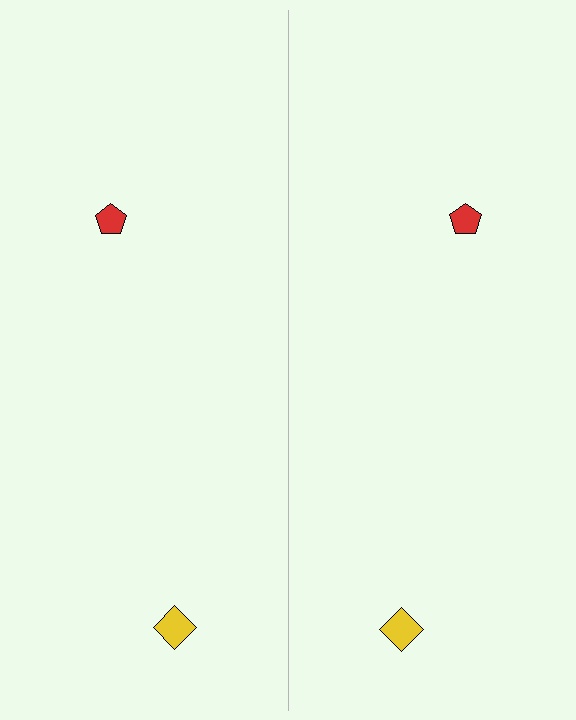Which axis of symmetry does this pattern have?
The pattern has a vertical axis of symmetry running through the center of the image.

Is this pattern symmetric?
Yes, this pattern has bilateral (reflection) symmetry.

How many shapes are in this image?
There are 4 shapes in this image.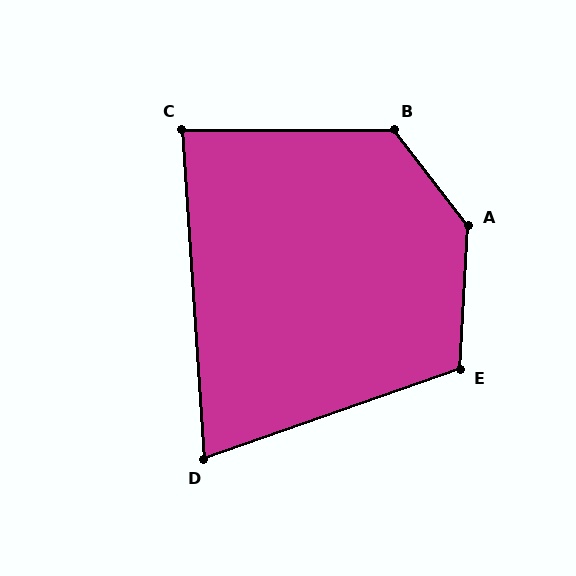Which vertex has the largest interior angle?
A, at approximately 139 degrees.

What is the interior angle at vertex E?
Approximately 112 degrees (obtuse).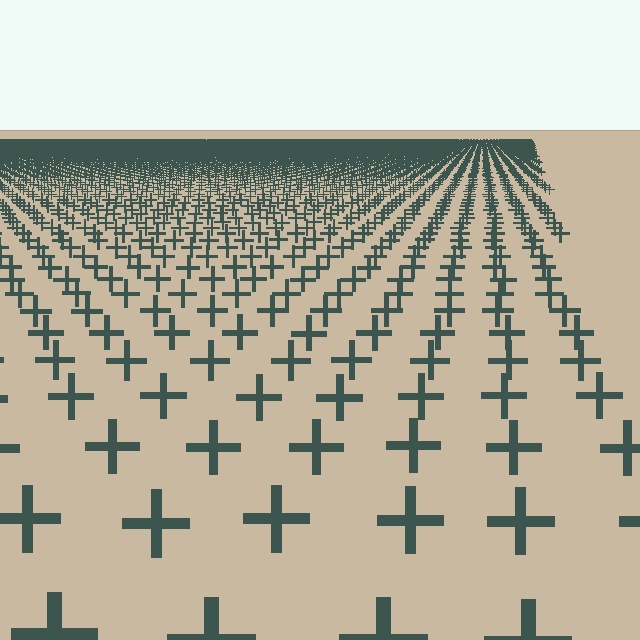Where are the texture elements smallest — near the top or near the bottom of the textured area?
Near the top.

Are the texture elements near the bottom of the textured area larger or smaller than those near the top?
Larger. Near the bottom, elements are closer to the viewer and appear at a bigger on-screen size.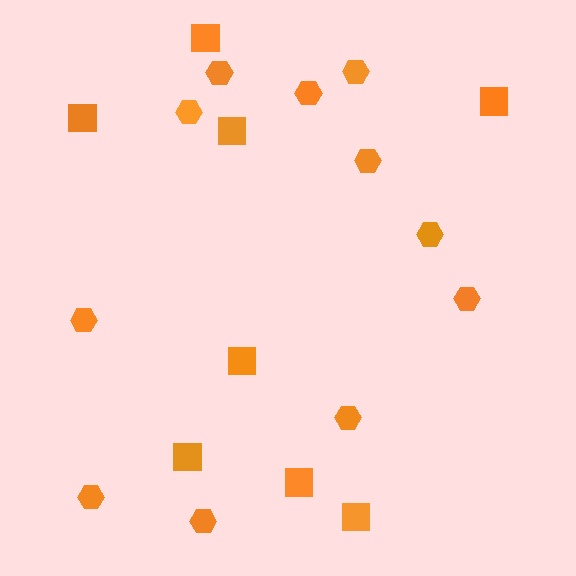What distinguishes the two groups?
There are 2 groups: one group of squares (8) and one group of hexagons (11).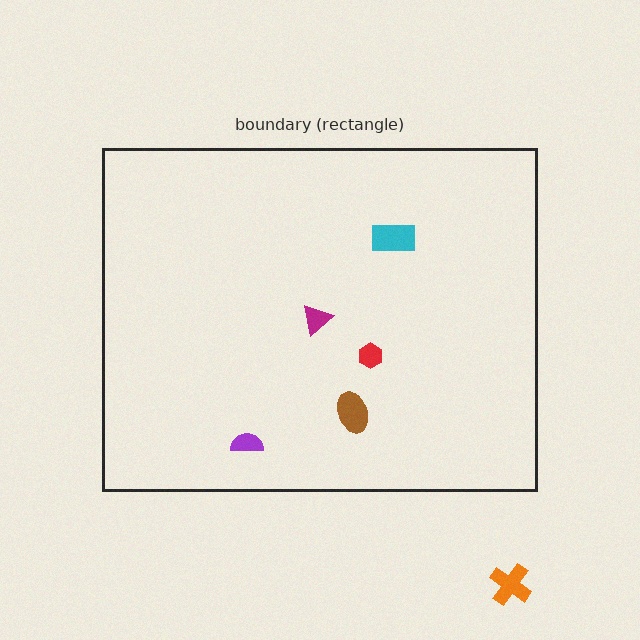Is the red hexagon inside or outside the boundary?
Inside.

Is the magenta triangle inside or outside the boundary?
Inside.